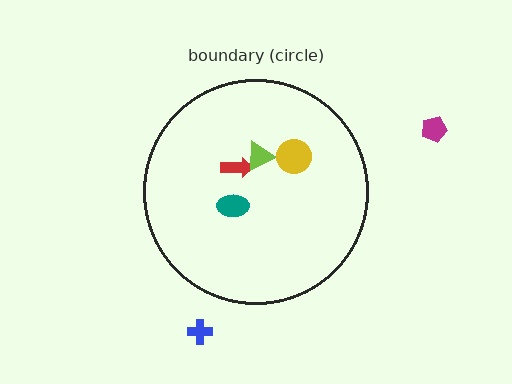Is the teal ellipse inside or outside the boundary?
Inside.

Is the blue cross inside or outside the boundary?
Outside.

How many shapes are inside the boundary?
4 inside, 2 outside.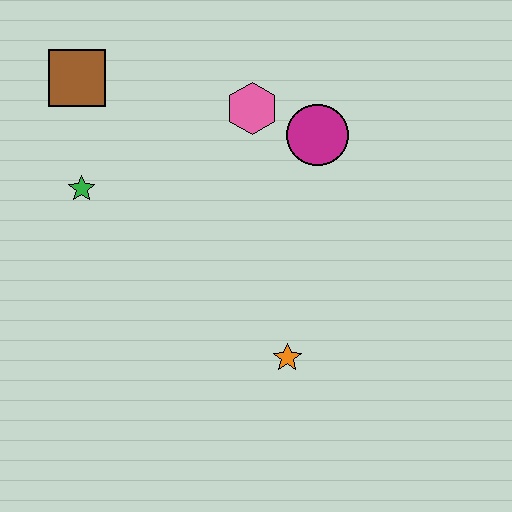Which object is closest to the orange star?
The magenta circle is closest to the orange star.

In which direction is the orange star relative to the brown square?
The orange star is below the brown square.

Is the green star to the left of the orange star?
Yes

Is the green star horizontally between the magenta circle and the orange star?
No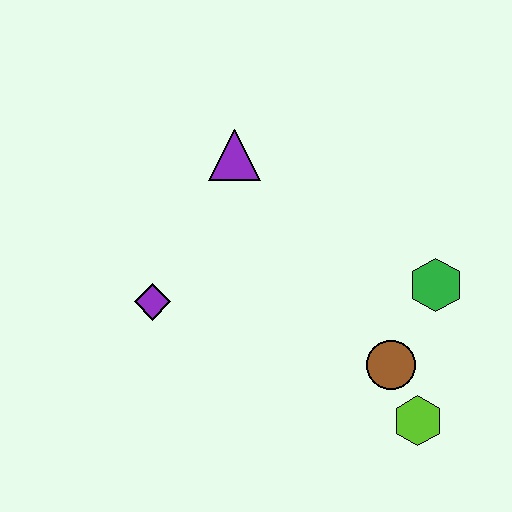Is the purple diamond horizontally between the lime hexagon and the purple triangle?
No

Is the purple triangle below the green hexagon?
No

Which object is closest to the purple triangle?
The purple diamond is closest to the purple triangle.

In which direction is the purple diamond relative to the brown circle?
The purple diamond is to the left of the brown circle.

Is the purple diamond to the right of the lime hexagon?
No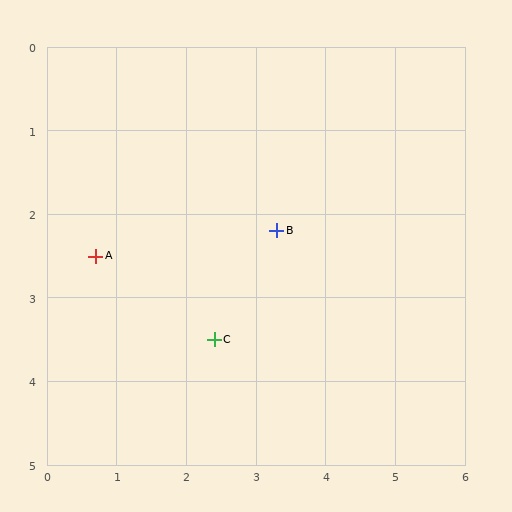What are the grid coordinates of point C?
Point C is at approximately (2.4, 3.5).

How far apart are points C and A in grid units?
Points C and A are about 2.0 grid units apart.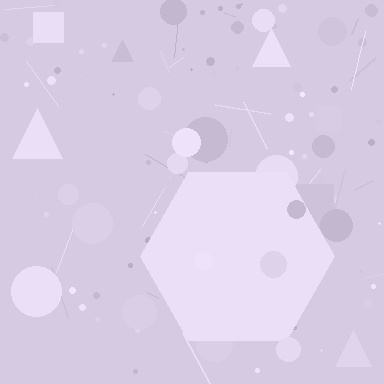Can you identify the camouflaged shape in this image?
The camouflaged shape is a hexagon.